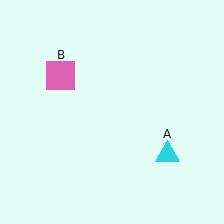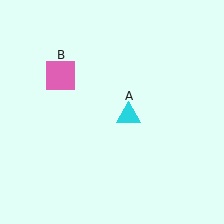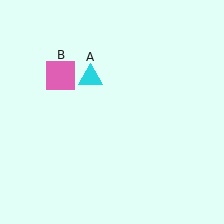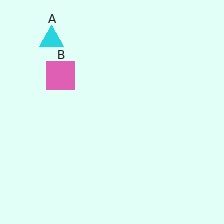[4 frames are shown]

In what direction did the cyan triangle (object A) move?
The cyan triangle (object A) moved up and to the left.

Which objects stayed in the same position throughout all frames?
Pink square (object B) remained stationary.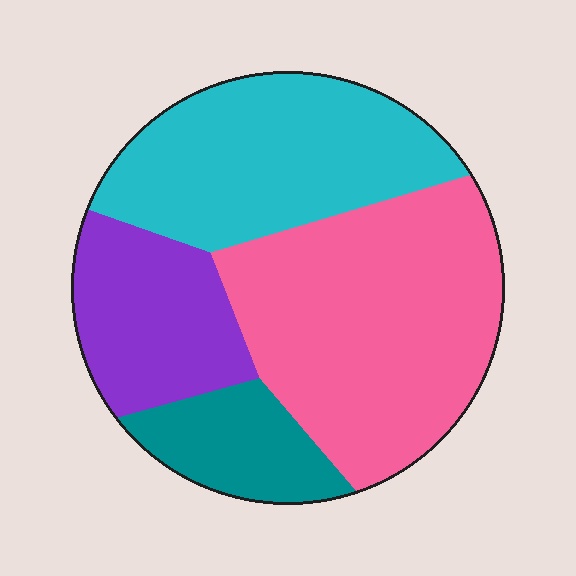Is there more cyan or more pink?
Pink.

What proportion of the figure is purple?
Purple covers about 20% of the figure.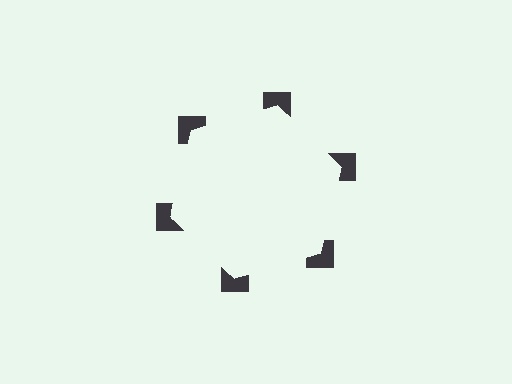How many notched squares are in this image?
There are 6 — one at each vertex of the illusory hexagon.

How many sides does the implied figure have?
6 sides.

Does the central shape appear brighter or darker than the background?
It typically appears slightly brighter than the background, even though no actual brightness change is drawn.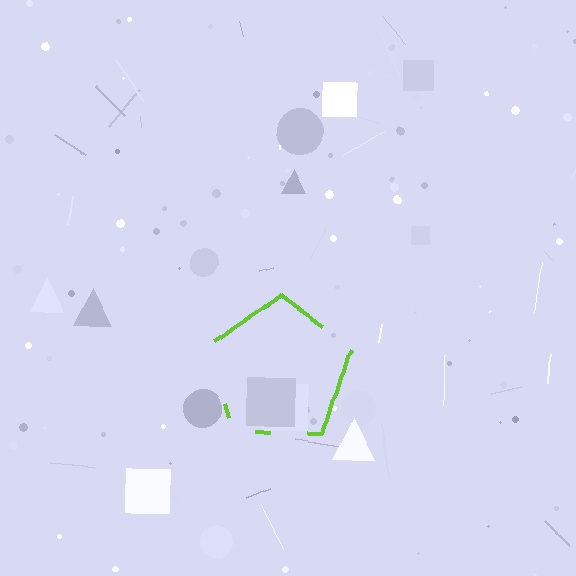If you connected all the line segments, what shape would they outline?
They would outline a pentagon.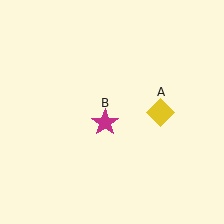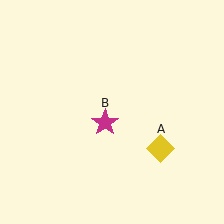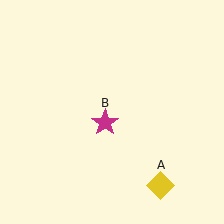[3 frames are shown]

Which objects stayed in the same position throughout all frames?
Magenta star (object B) remained stationary.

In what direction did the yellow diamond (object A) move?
The yellow diamond (object A) moved down.